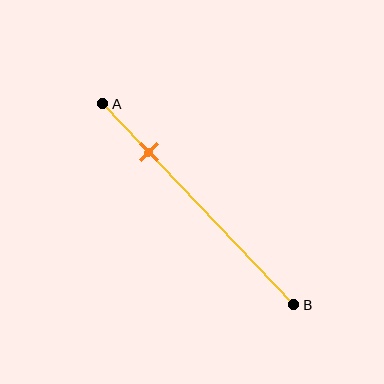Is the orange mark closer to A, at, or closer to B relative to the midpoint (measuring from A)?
The orange mark is closer to point A than the midpoint of segment AB.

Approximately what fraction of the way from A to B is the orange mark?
The orange mark is approximately 25% of the way from A to B.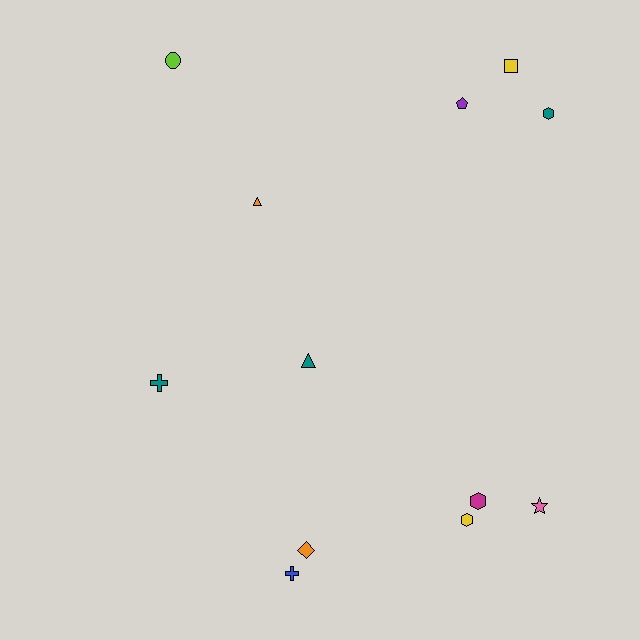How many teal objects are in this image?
There are 3 teal objects.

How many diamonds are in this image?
There is 1 diamond.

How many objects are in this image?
There are 12 objects.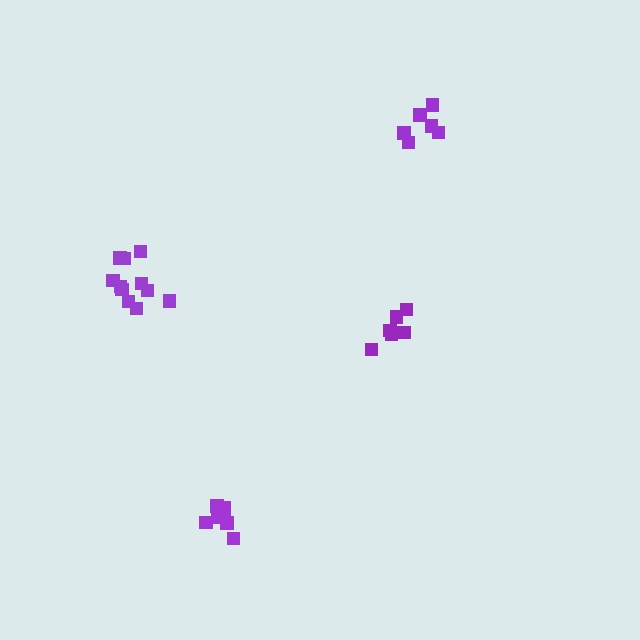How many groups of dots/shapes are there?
There are 4 groups.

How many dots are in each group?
Group 1: 6 dots, Group 2: 11 dots, Group 3: 6 dots, Group 4: 7 dots (30 total).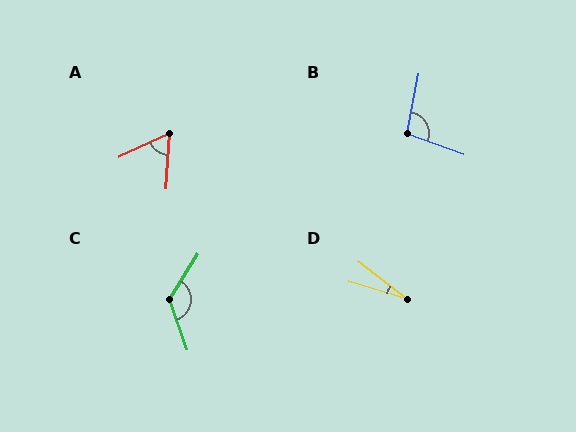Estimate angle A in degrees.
Approximately 62 degrees.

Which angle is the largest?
C, at approximately 128 degrees.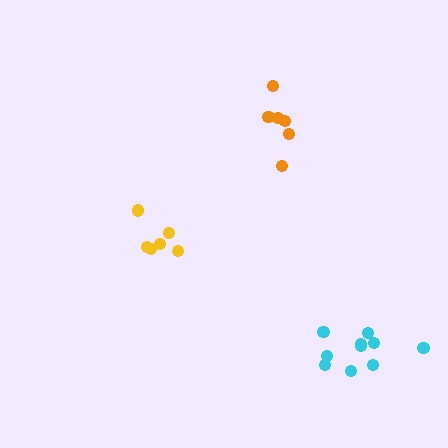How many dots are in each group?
Group 1: 6 dots, Group 2: 10 dots, Group 3: 6 dots (22 total).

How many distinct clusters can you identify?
There are 3 distinct clusters.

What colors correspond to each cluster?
The clusters are colored: yellow, cyan, orange.